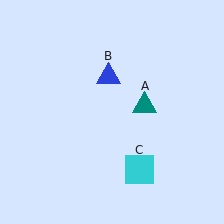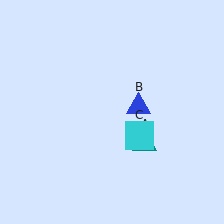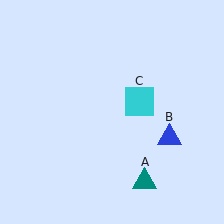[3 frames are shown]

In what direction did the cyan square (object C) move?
The cyan square (object C) moved up.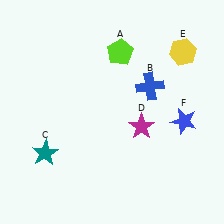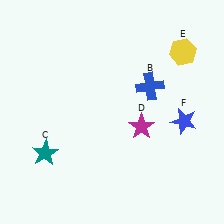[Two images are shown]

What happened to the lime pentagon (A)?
The lime pentagon (A) was removed in Image 2. It was in the top-right area of Image 1.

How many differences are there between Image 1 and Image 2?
There is 1 difference between the two images.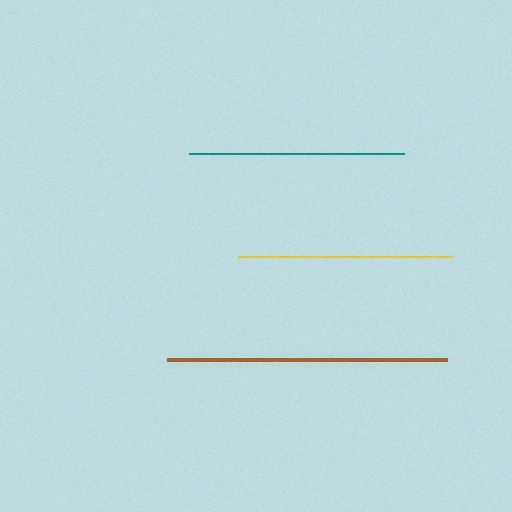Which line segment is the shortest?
The yellow line is the shortest at approximately 213 pixels.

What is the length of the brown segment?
The brown segment is approximately 279 pixels long.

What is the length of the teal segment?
The teal segment is approximately 216 pixels long.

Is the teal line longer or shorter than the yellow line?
The teal line is longer than the yellow line.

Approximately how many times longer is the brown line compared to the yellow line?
The brown line is approximately 1.3 times the length of the yellow line.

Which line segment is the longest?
The brown line is the longest at approximately 279 pixels.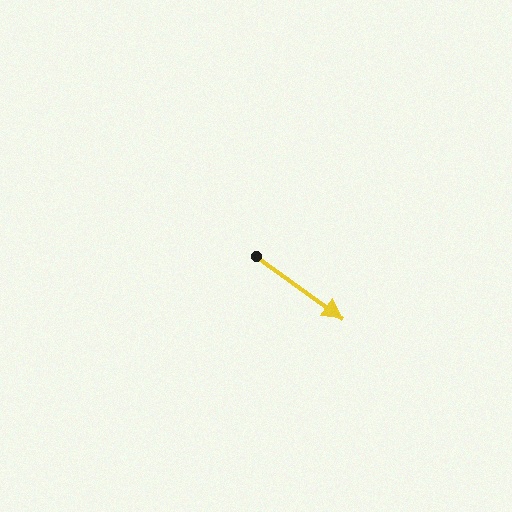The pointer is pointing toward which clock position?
Roughly 4 o'clock.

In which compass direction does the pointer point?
Southeast.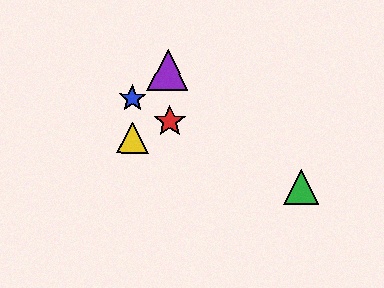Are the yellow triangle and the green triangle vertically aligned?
No, the yellow triangle is at x≈132 and the green triangle is at x≈301.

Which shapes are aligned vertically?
The blue star, the yellow triangle are aligned vertically.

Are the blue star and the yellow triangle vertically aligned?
Yes, both are at x≈133.